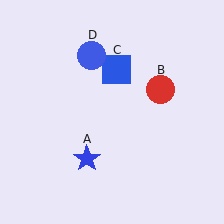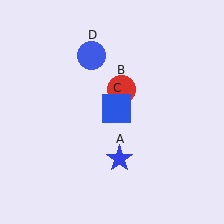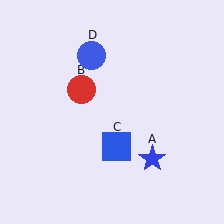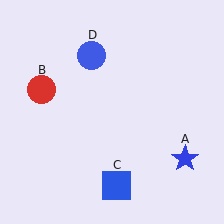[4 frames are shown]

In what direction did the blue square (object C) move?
The blue square (object C) moved down.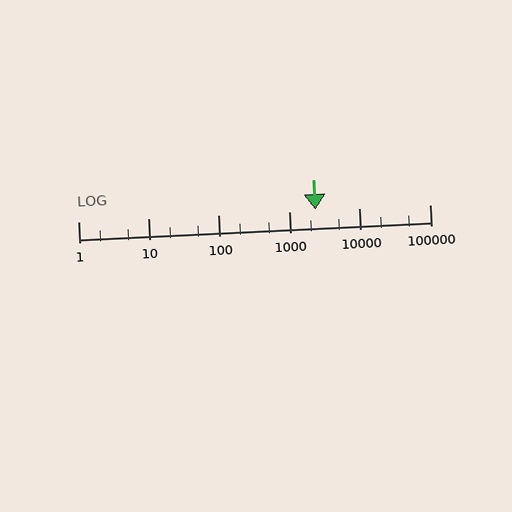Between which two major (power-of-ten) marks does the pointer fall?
The pointer is between 1000 and 10000.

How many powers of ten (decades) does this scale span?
The scale spans 5 decades, from 1 to 100000.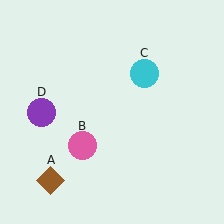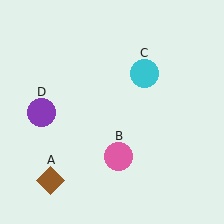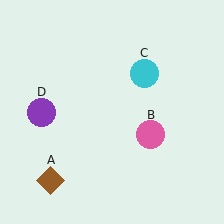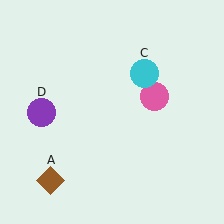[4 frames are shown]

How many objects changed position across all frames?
1 object changed position: pink circle (object B).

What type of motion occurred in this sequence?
The pink circle (object B) rotated counterclockwise around the center of the scene.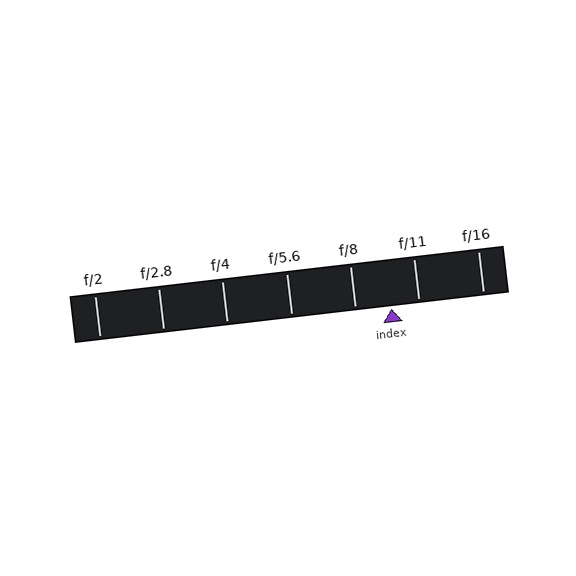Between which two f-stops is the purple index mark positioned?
The index mark is between f/8 and f/11.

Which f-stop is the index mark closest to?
The index mark is closest to f/11.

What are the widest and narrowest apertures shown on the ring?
The widest aperture shown is f/2 and the narrowest is f/16.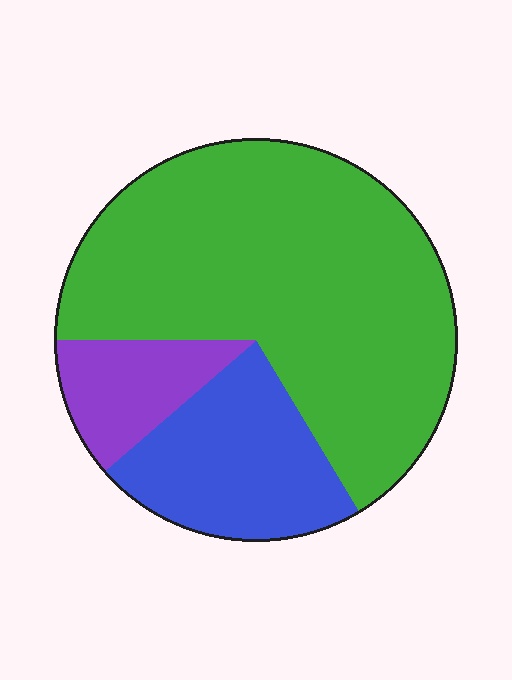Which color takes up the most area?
Green, at roughly 65%.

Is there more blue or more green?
Green.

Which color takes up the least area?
Purple, at roughly 10%.